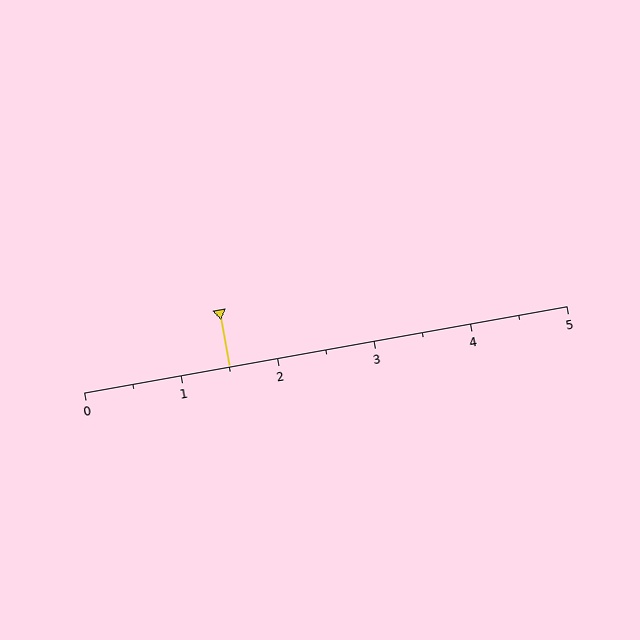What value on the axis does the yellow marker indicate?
The marker indicates approximately 1.5.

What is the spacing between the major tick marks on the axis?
The major ticks are spaced 1 apart.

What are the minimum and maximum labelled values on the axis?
The axis runs from 0 to 5.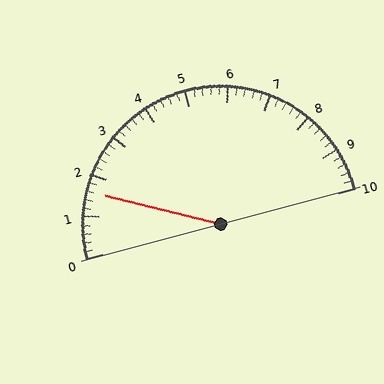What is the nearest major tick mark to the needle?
The nearest major tick mark is 2.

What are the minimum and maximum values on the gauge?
The gauge ranges from 0 to 10.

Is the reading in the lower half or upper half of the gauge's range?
The reading is in the lower half of the range (0 to 10).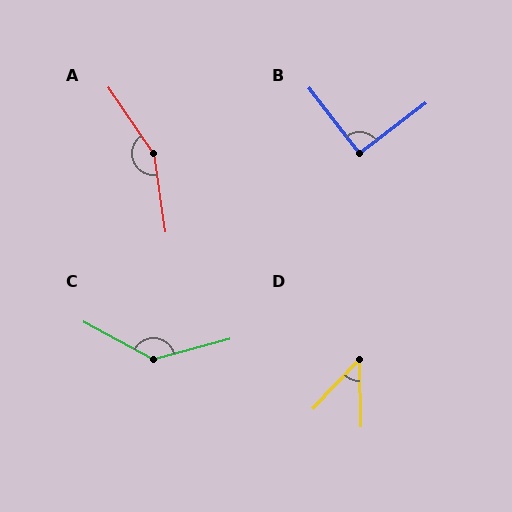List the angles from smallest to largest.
D (44°), B (91°), C (137°), A (153°).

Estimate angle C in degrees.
Approximately 137 degrees.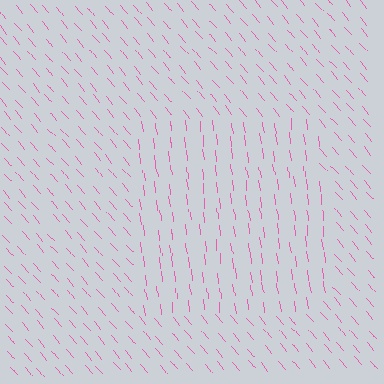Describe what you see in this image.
The image is filled with small pink line segments. A rectangle region in the image has lines oriented differently from the surrounding lines, creating a visible texture boundary.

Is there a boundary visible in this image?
Yes, there is a texture boundary formed by a change in line orientation.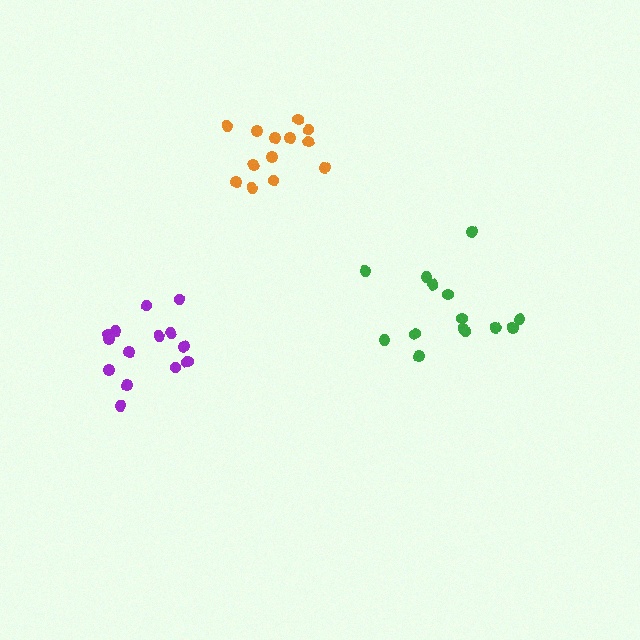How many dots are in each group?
Group 1: 15 dots, Group 2: 14 dots, Group 3: 13 dots (42 total).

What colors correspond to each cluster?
The clusters are colored: purple, green, orange.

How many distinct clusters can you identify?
There are 3 distinct clusters.